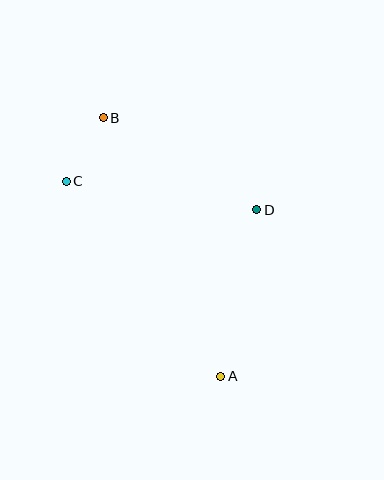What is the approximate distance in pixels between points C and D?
The distance between C and D is approximately 193 pixels.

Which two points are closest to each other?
Points B and C are closest to each other.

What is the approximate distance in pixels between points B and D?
The distance between B and D is approximately 179 pixels.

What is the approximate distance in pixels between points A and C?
The distance between A and C is approximately 249 pixels.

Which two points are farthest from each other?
Points A and B are farthest from each other.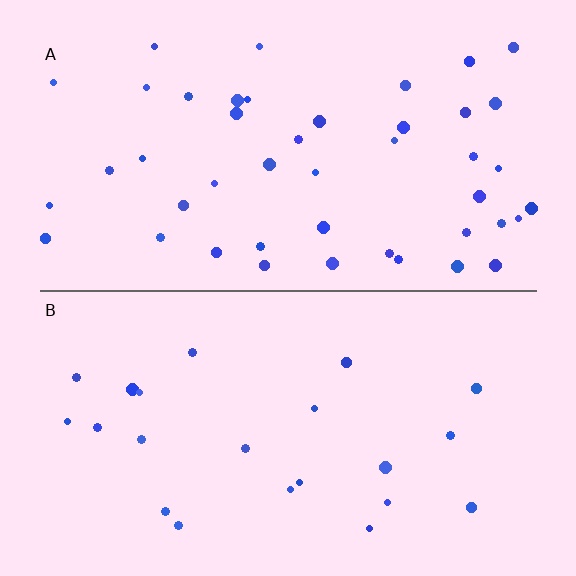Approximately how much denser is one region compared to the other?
Approximately 2.1× — region A over region B.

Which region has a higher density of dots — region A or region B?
A (the top).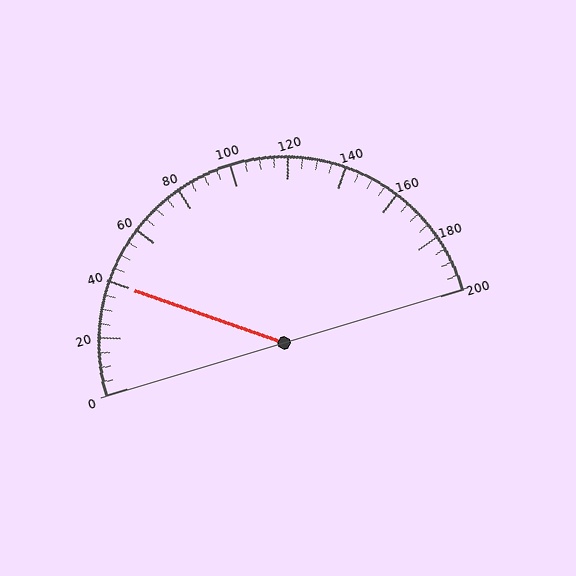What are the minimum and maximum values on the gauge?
The gauge ranges from 0 to 200.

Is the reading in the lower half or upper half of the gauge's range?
The reading is in the lower half of the range (0 to 200).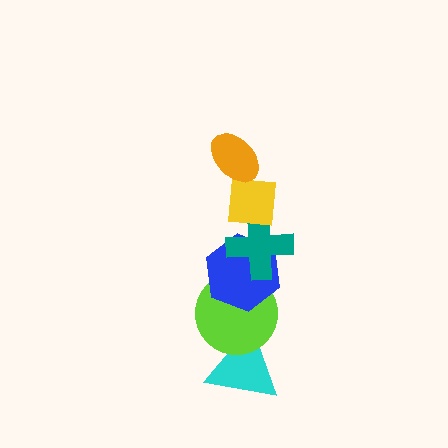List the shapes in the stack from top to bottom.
From top to bottom: the orange ellipse, the yellow square, the teal cross, the blue hexagon, the lime circle, the cyan triangle.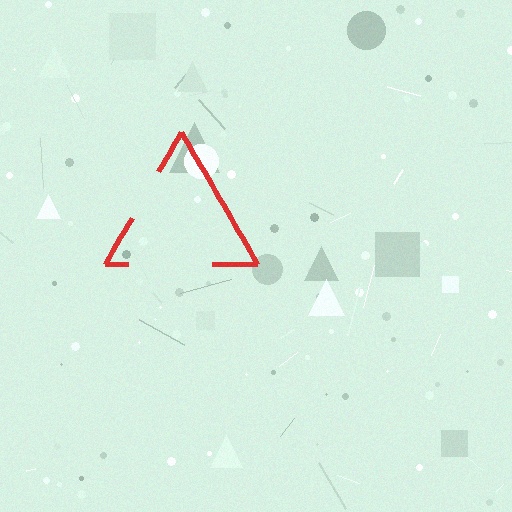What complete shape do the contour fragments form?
The contour fragments form a triangle.